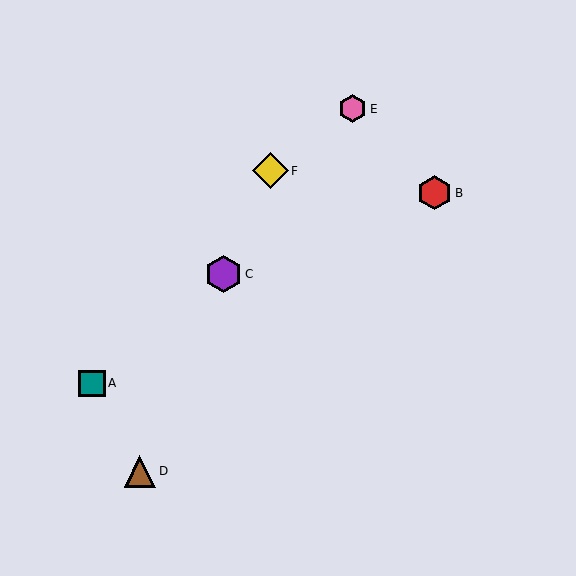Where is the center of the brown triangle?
The center of the brown triangle is at (140, 471).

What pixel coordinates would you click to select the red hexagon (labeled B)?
Click at (435, 193) to select the red hexagon B.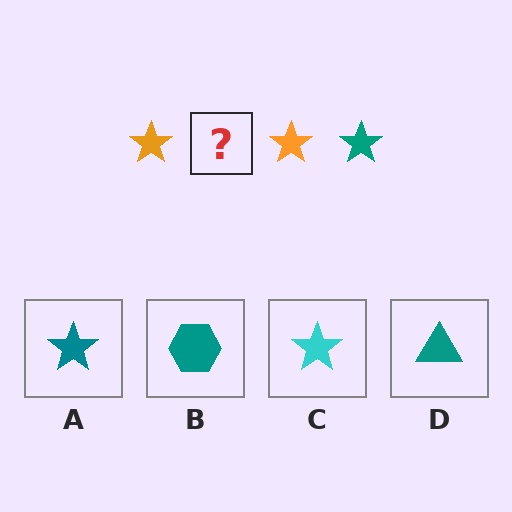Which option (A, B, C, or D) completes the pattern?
A.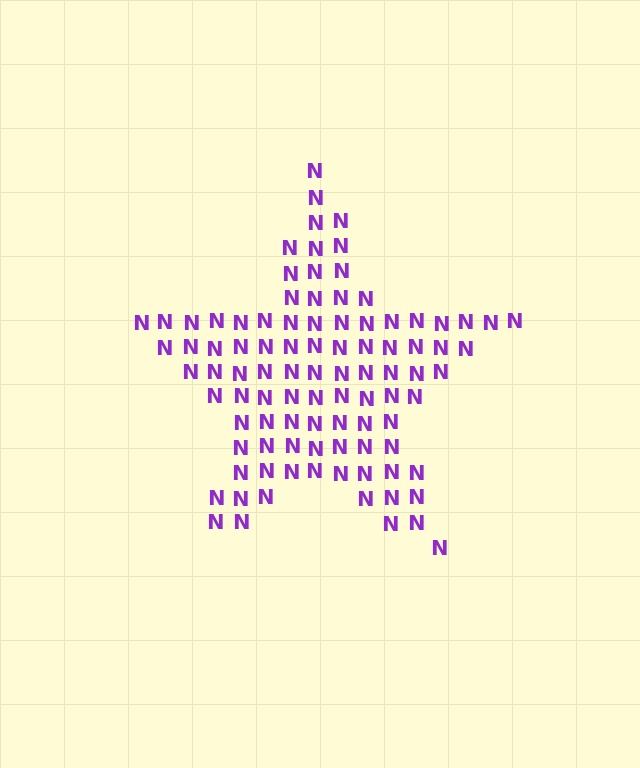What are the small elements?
The small elements are letter N's.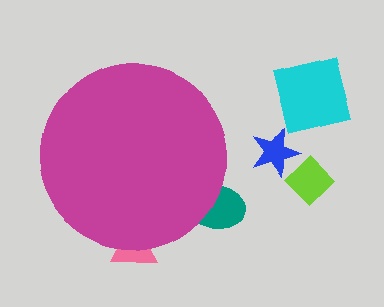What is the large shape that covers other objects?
A magenta circle.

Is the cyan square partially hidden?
No, the cyan square is fully visible.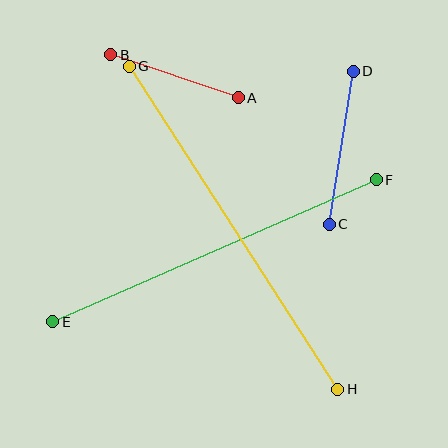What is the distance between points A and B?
The distance is approximately 135 pixels.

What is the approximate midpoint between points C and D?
The midpoint is at approximately (341, 148) pixels.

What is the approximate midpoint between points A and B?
The midpoint is at approximately (175, 76) pixels.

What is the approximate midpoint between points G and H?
The midpoint is at approximately (233, 228) pixels.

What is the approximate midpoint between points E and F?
The midpoint is at approximately (215, 251) pixels.